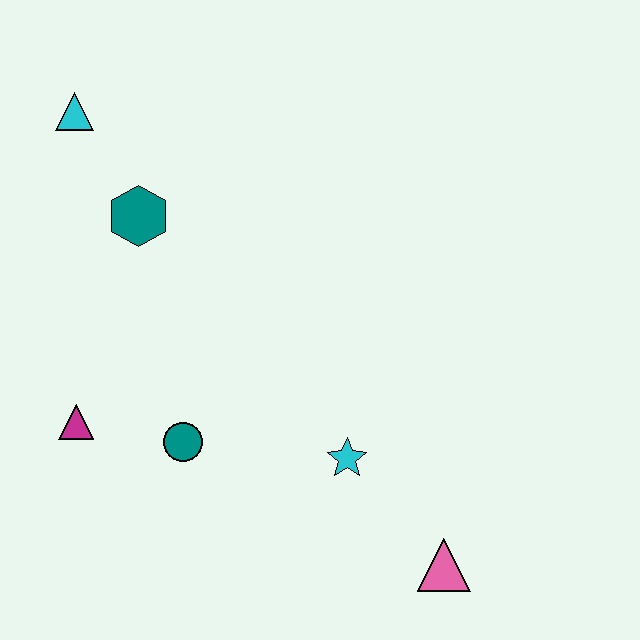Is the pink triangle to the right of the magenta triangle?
Yes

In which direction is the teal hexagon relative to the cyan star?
The teal hexagon is above the cyan star.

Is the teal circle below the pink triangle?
No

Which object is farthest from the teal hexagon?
The pink triangle is farthest from the teal hexagon.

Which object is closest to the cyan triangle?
The teal hexagon is closest to the cyan triangle.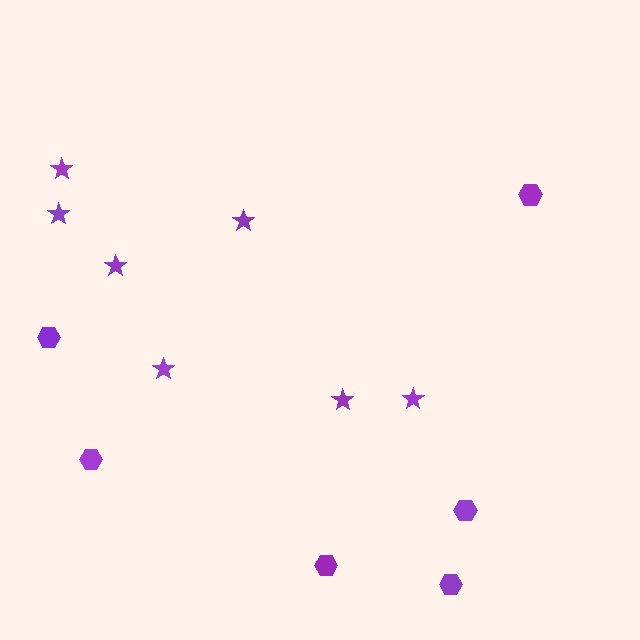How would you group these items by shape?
There are 2 groups: one group of hexagons (6) and one group of stars (7).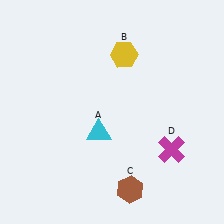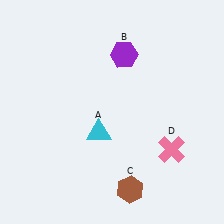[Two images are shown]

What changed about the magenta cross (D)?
In Image 1, D is magenta. In Image 2, it changed to pink.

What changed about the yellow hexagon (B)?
In Image 1, B is yellow. In Image 2, it changed to purple.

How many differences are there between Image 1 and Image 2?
There are 2 differences between the two images.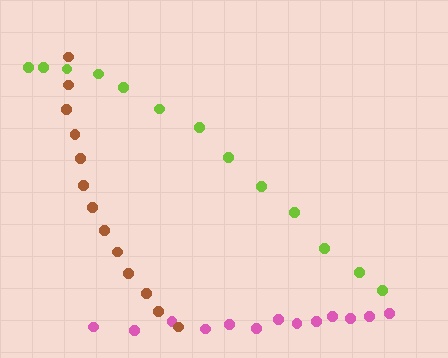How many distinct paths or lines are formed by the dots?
There are 3 distinct paths.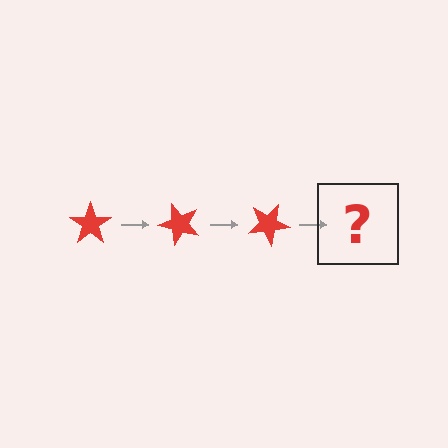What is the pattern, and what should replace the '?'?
The pattern is that the star rotates 50 degrees each step. The '?' should be a red star rotated 150 degrees.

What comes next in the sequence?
The next element should be a red star rotated 150 degrees.